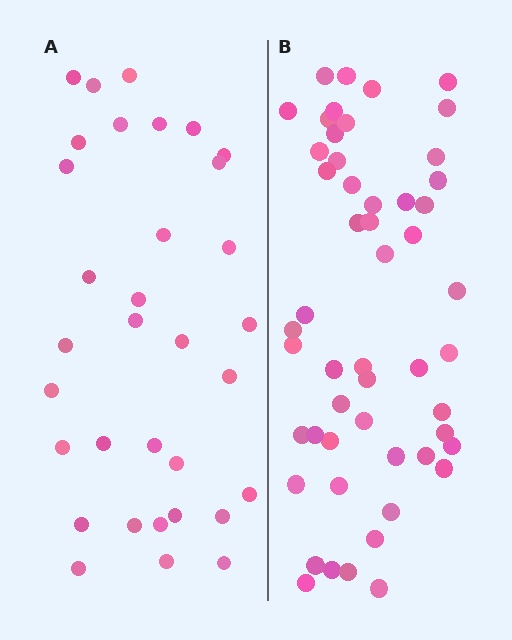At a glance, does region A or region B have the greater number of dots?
Region B (the right region) has more dots.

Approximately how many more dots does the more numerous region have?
Region B has approximately 20 more dots than region A.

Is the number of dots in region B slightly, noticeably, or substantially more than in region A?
Region B has substantially more. The ratio is roughly 1.6 to 1.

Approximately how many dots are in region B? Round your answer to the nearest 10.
About 50 dots. (The exact count is 52, which rounds to 50.)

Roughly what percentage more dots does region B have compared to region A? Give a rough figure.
About 60% more.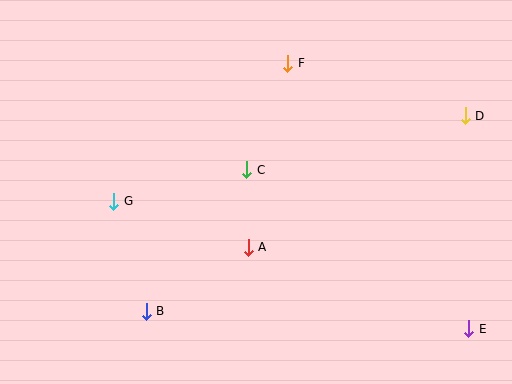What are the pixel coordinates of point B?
Point B is at (146, 311).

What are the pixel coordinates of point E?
Point E is at (469, 329).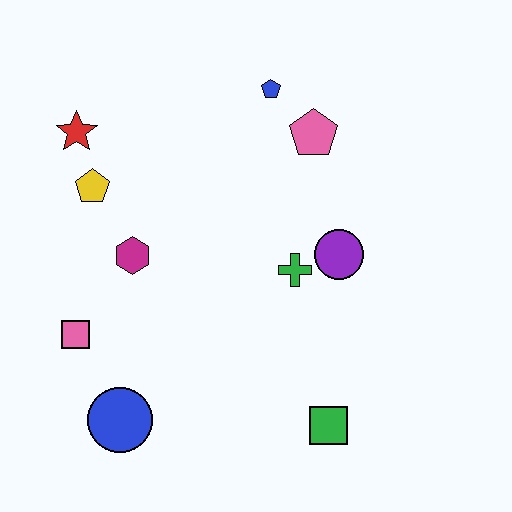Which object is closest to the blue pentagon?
The pink pentagon is closest to the blue pentagon.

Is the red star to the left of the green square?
Yes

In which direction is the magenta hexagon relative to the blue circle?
The magenta hexagon is above the blue circle.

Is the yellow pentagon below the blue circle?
No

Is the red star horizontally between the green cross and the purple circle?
No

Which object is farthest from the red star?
The green square is farthest from the red star.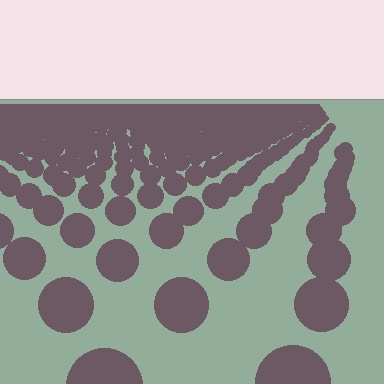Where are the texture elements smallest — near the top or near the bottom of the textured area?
Near the top.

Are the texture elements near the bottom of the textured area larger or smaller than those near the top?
Larger. Near the bottom, elements are closer to the viewer and appear at a bigger on-screen size.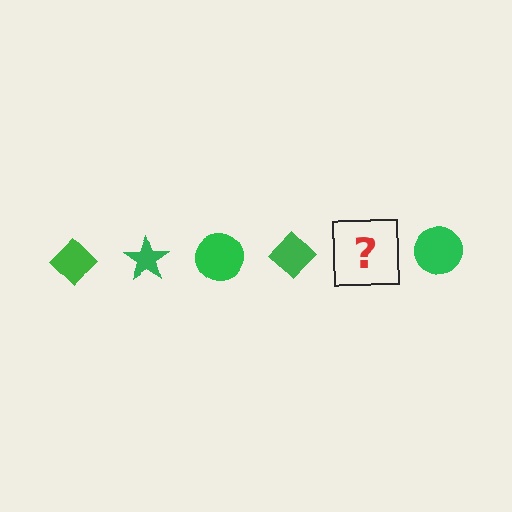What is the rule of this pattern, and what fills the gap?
The rule is that the pattern cycles through diamond, star, circle shapes in green. The gap should be filled with a green star.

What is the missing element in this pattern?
The missing element is a green star.